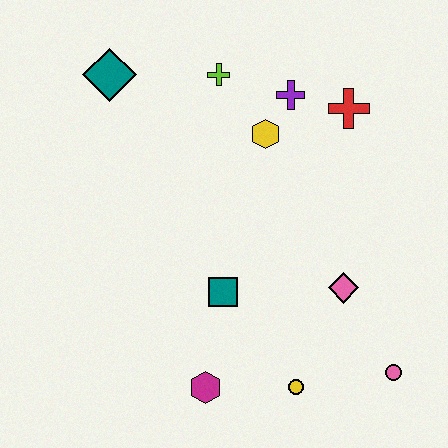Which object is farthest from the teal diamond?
The pink circle is farthest from the teal diamond.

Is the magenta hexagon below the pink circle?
Yes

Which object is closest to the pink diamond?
The pink circle is closest to the pink diamond.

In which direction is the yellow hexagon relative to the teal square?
The yellow hexagon is above the teal square.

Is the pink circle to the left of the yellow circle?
No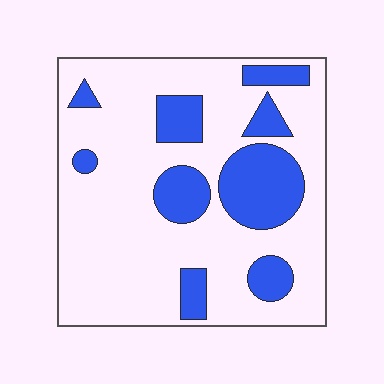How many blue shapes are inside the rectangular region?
9.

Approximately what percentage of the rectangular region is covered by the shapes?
Approximately 25%.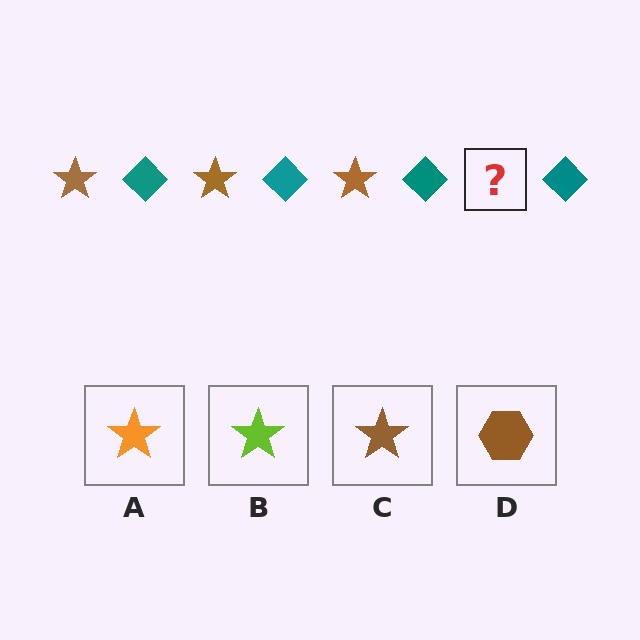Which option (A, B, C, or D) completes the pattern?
C.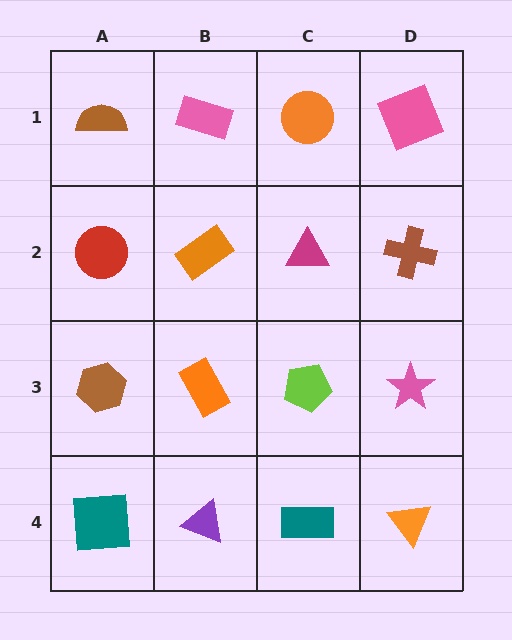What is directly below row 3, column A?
A teal square.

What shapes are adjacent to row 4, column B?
An orange rectangle (row 3, column B), a teal square (row 4, column A), a teal rectangle (row 4, column C).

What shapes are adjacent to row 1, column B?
An orange rectangle (row 2, column B), a brown semicircle (row 1, column A), an orange circle (row 1, column C).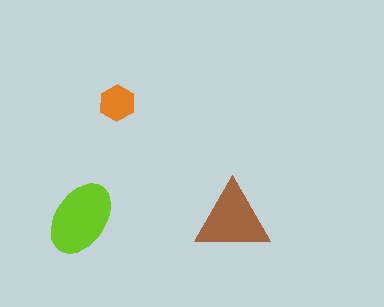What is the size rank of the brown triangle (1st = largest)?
2nd.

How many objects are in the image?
There are 3 objects in the image.